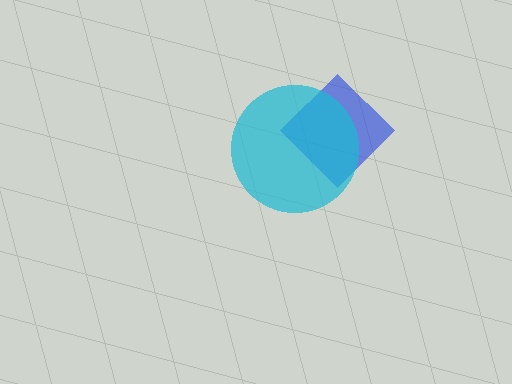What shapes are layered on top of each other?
The layered shapes are: a blue diamond, a cyan circle.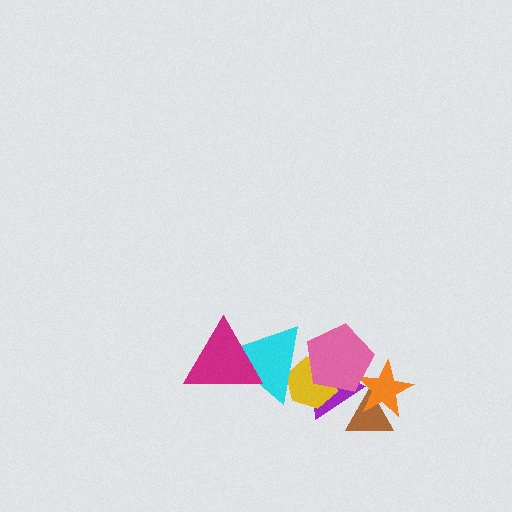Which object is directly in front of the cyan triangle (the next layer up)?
The pink pentagon is directly in front of the cyan triangle.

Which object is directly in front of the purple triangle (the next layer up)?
The yellow hexagon is directly in front of the purple triangle.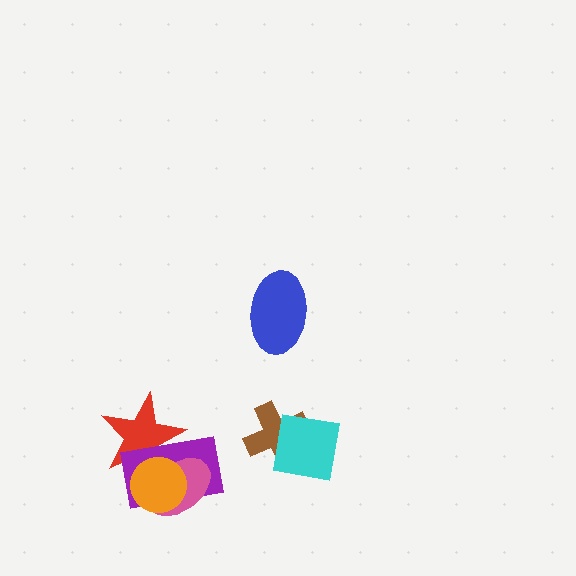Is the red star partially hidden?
Yes, it is partially covered by another shape.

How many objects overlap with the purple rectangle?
3 objects overlap with the purple rectangle.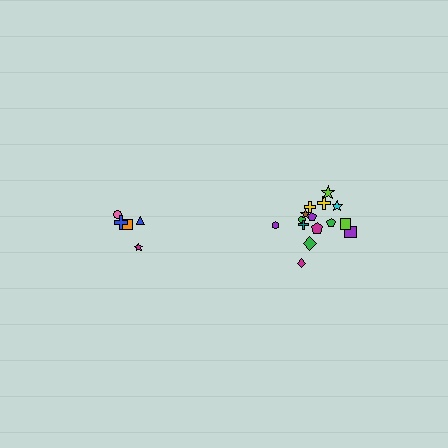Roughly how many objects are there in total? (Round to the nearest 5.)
Roughly 20 objects in total.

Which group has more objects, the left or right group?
The right group.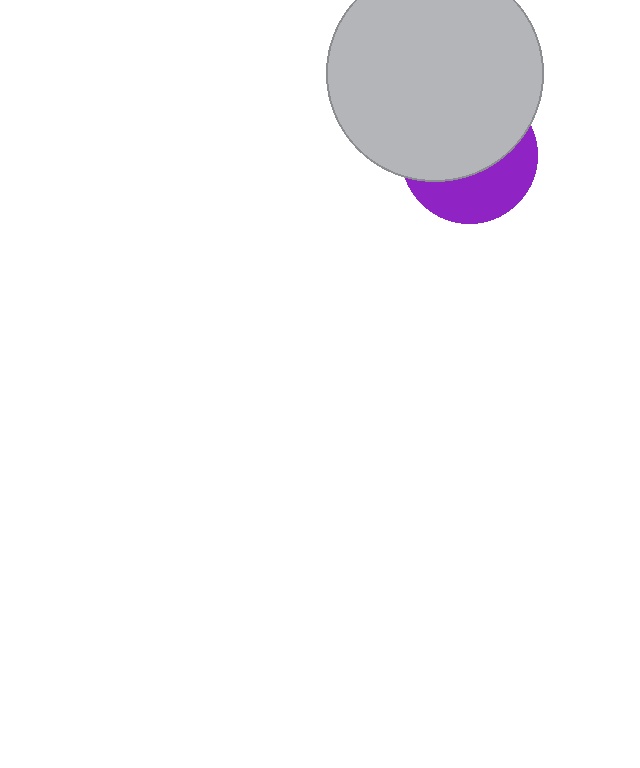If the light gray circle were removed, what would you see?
You would see the complete purple circle.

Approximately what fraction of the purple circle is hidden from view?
Roughly 61% of the purple circle is hidden behind the light gray circle.